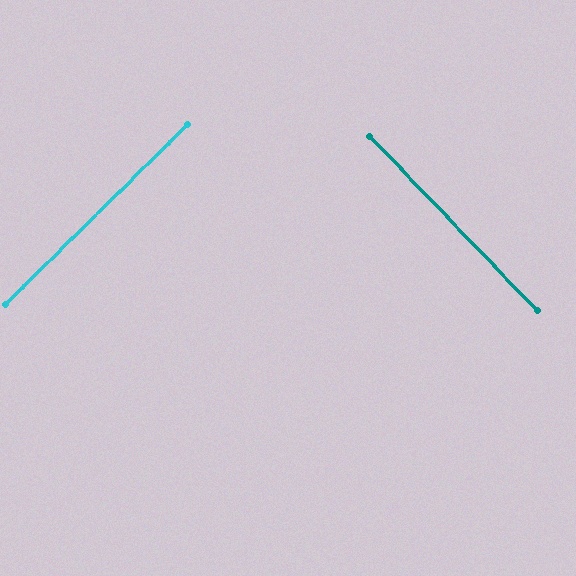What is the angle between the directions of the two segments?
Approximately 89 degrees.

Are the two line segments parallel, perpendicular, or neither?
Perpendicular — they meet at approximately 89°.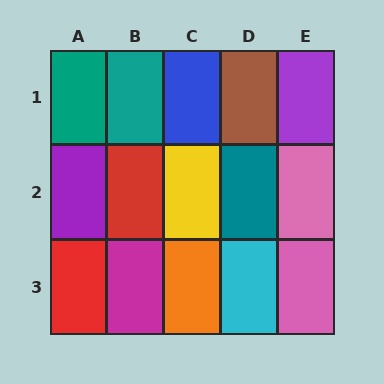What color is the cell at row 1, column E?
Purple.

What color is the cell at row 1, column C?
Blue.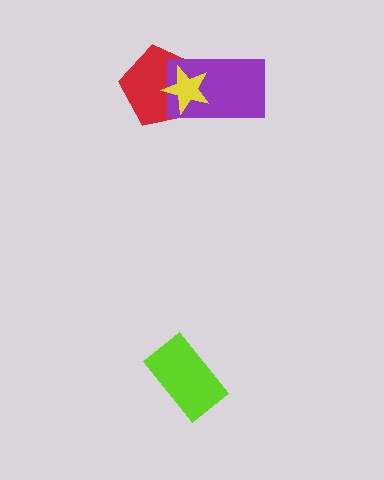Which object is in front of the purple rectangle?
The yellow star is in front of the purple rectangle.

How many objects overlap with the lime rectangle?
0 objects overlap with the lime rectangle.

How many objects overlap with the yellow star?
2 objects overlap with the yellow star.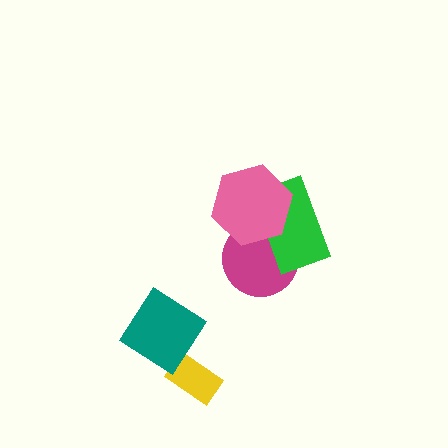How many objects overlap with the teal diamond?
1 object overlaps with the teal diamond.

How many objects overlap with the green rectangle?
2 objects overlap with the green rectangle.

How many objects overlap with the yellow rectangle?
1 object overlaps with the yellow rectangle.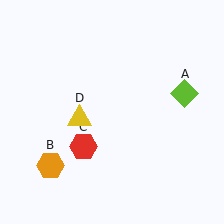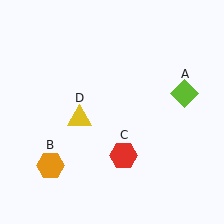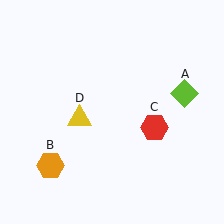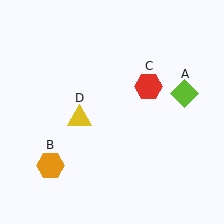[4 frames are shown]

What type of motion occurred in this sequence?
The red hexagon (object C) rotated counterclockwise around the center of the scene.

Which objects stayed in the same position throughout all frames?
Lime diamond (object A) and orange hexagon (object B) and yellow triangle (object D) remained stationary.